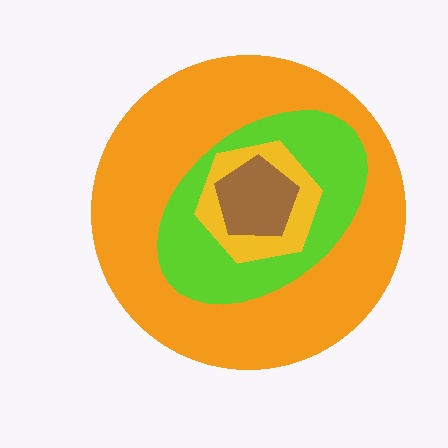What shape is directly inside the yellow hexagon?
The brown pentagon.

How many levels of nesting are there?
4.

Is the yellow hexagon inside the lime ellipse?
Yes.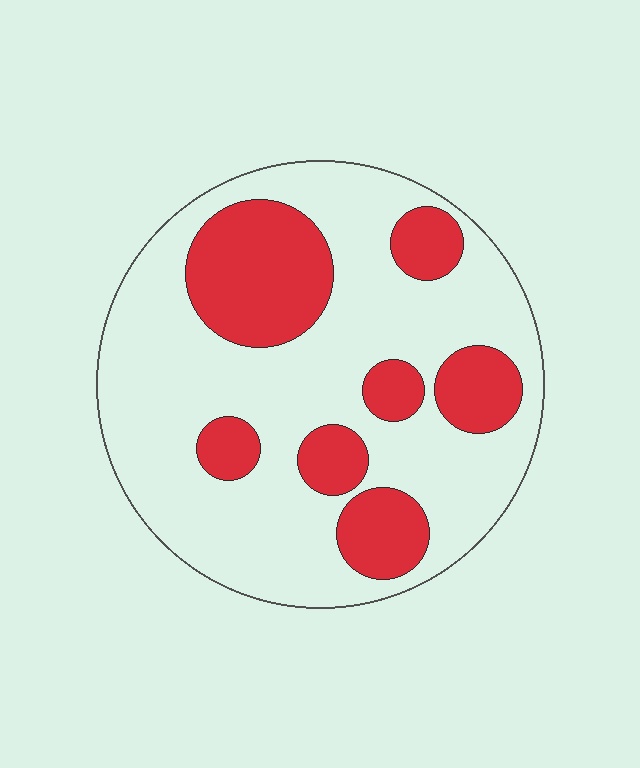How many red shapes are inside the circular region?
7.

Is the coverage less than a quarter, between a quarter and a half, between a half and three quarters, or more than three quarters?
Between a quarter and a half.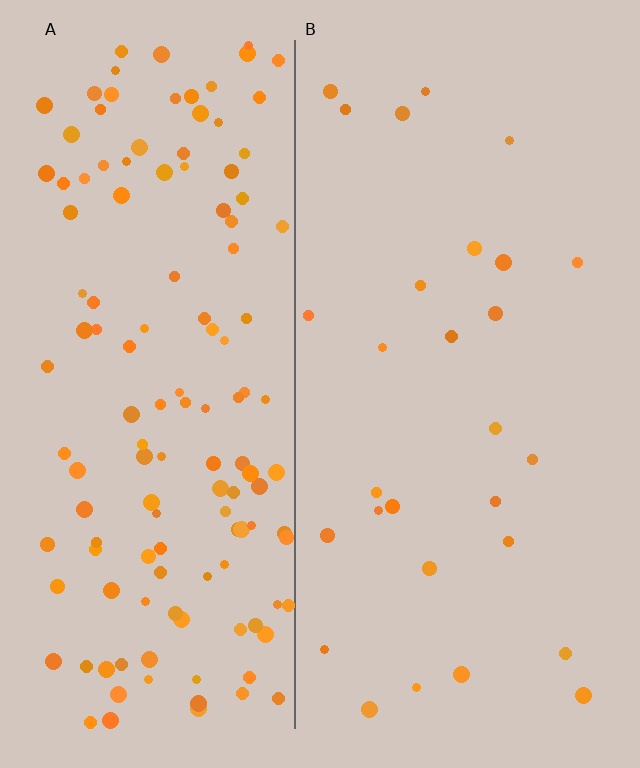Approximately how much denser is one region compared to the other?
Approximately 4.7× — region A over region B.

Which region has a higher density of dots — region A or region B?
A (the left).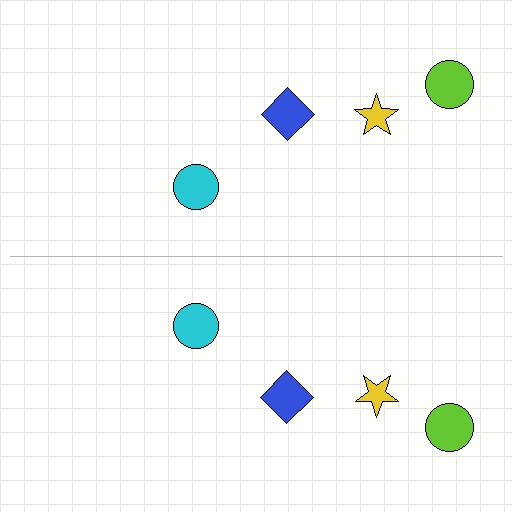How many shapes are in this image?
There are 8 shapes in this image.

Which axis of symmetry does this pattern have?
The pattern has a horizontal axis of symmetry running through the center of the image.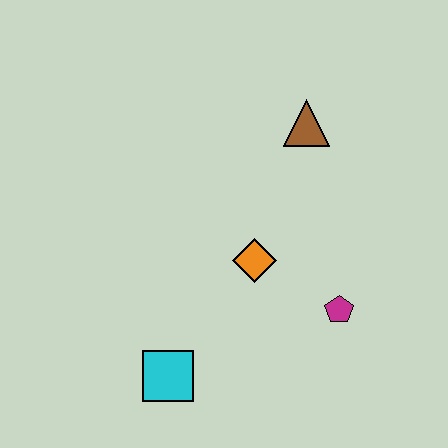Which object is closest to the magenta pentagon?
The orange diamond is closest to the magenta pentagon.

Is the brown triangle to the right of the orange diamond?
Yes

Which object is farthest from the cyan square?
The brown triangle is farthest from the cyan square.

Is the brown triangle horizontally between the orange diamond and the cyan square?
No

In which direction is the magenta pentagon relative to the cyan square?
The magenta pentagon is to the right of the cyan square.